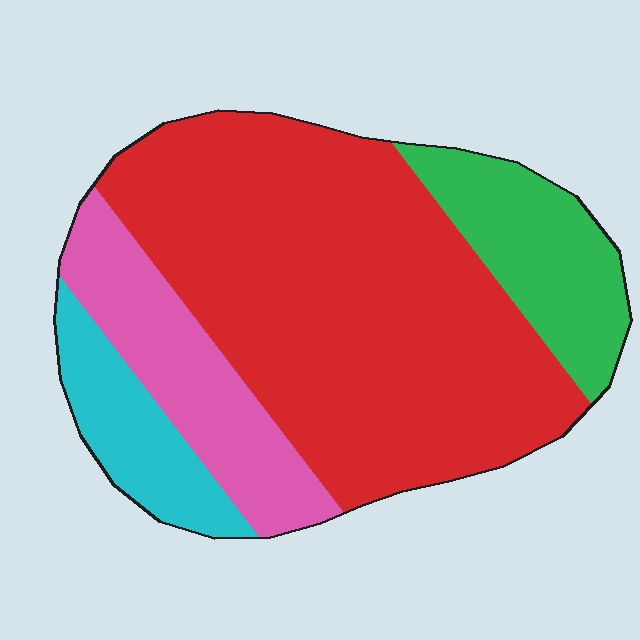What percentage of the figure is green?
Green takes up about one eighth (1/8) of the figure.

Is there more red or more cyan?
Red.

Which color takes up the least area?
Cyan, at roughly 10%.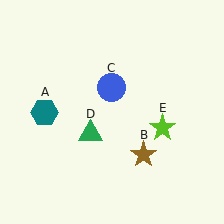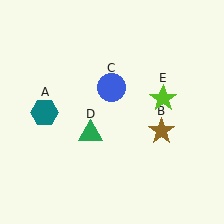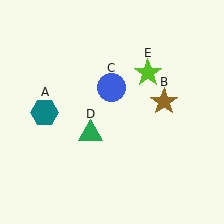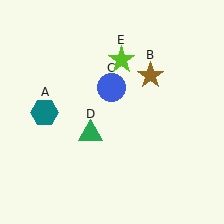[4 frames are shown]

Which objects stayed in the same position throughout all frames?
Teal hexagon (object A) and blue circle (object C) and green triangle (object D) remained stationary.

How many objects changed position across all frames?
2 objects changed position: brown star (object B), lime star (object E).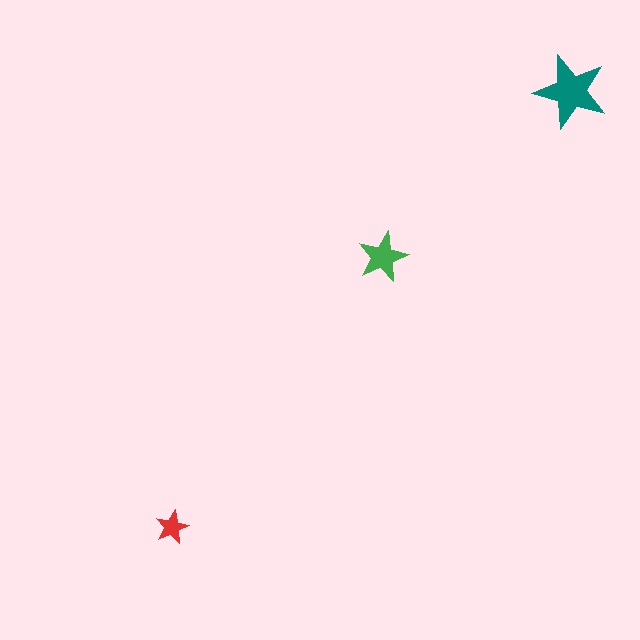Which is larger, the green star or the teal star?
The teal one.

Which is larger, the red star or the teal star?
The teal one.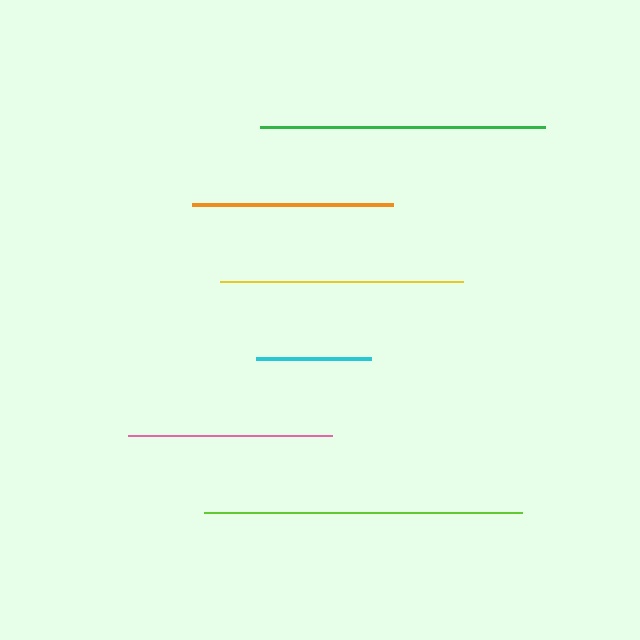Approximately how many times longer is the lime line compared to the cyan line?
The lime line is approximately 2.7 times the length of the cyan line.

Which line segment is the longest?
The lime line is the longest at approximately 318 pixels.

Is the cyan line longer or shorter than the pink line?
The pink line is longer than the cyan line.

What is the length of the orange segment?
The orange segment is approximately 201 pixels long.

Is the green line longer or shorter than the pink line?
The green line is longer than the pink line.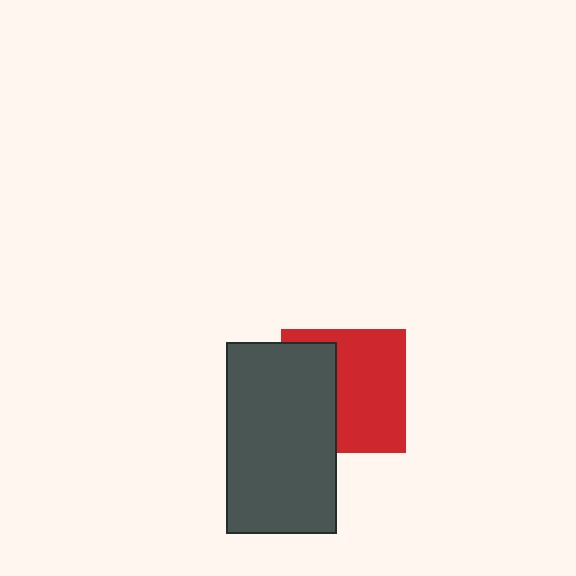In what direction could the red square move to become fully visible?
The red square could move right. That would shift it out from behind the dark gray rectangle entirely.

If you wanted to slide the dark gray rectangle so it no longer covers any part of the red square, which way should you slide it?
Slide it left — that is the most direct way to separate the two shapes.